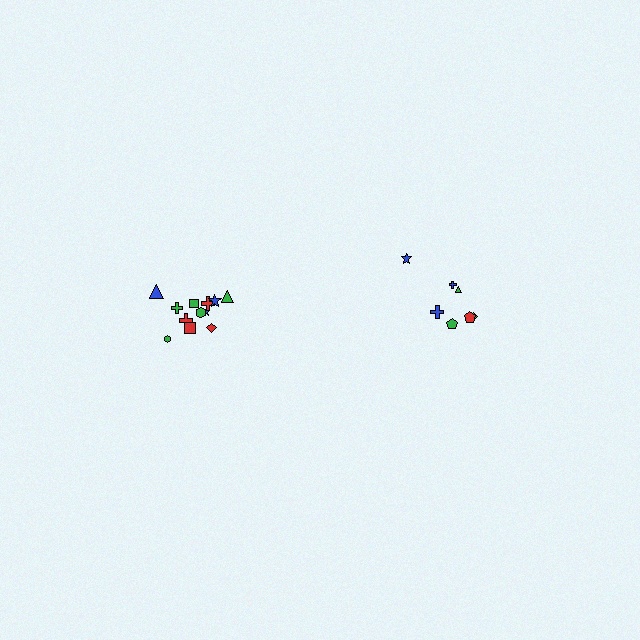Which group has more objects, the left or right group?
The left group.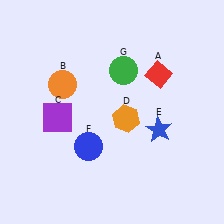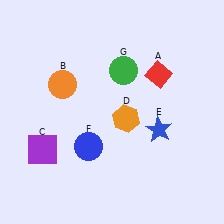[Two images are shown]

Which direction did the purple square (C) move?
The purple square (C) moved down.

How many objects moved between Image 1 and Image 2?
1 object moved between the two images.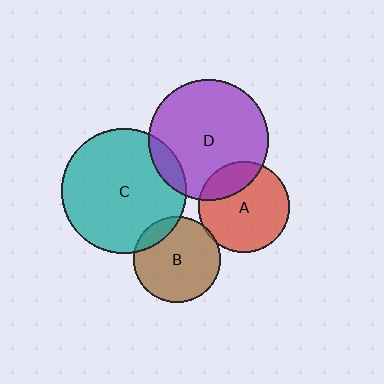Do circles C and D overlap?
Yes.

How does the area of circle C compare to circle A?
Approximately 1.9 times.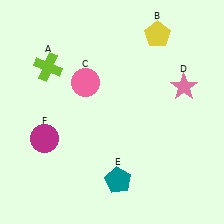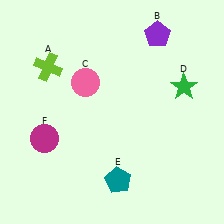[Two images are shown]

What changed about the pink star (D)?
In Image 1, D is pink. In Image 2, it changed to green.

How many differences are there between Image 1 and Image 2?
There are 2 differences between the two images.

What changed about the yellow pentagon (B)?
In Image 1, B is yellow. In Image 2, it changed to purple.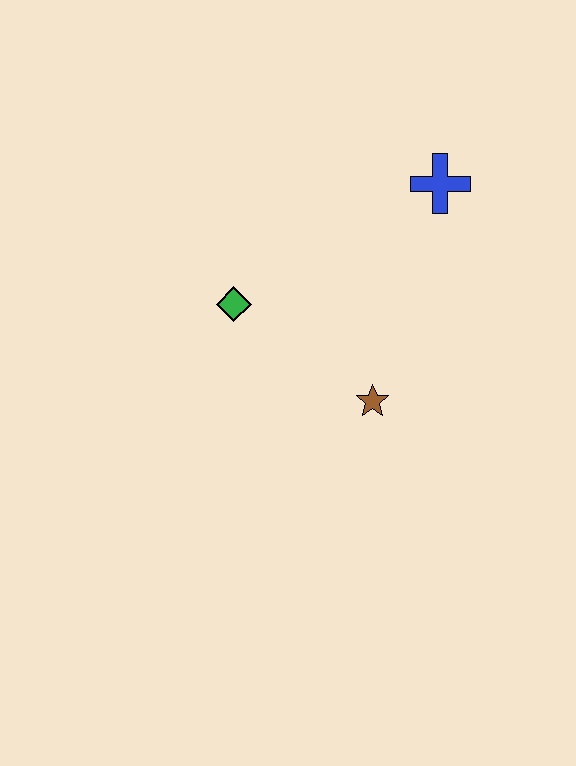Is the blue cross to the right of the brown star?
Yes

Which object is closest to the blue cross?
The brown star is closest to the blue cross.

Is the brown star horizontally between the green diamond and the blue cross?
Yes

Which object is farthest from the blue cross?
The green diamond is farthest from the blue cross.